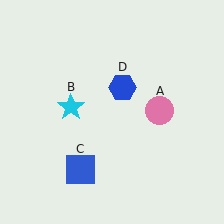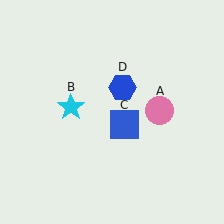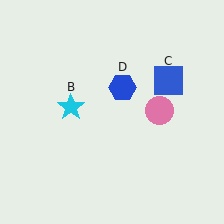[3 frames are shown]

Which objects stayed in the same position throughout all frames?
Pink circle (object A) and cyan star (object B) and blue hexagon (object D) remained stationary.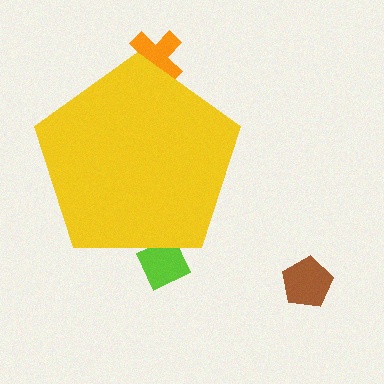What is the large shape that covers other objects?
A yellow pentagon.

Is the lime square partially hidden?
Yes, the lime square is partially hidden behind the yellow pentagon.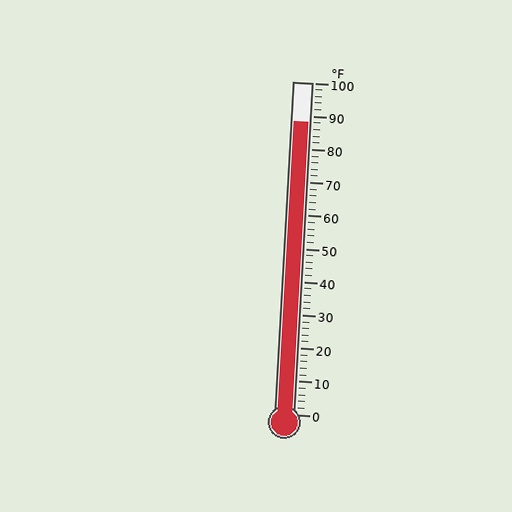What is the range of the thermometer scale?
The thermometer scale ranges from 0°F to 100°F.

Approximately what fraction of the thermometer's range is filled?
The thermometer is filled to approximately 90% of its range.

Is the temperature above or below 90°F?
The temperature is below 90°F.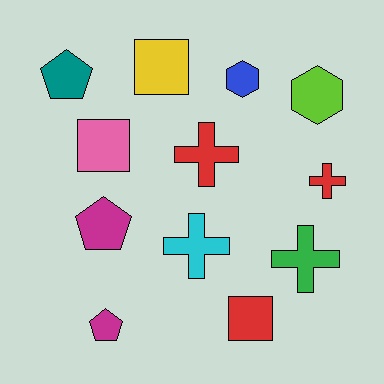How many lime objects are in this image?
There is 1 lime object.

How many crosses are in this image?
There are 4 crosses.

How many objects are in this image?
There are 12 objects.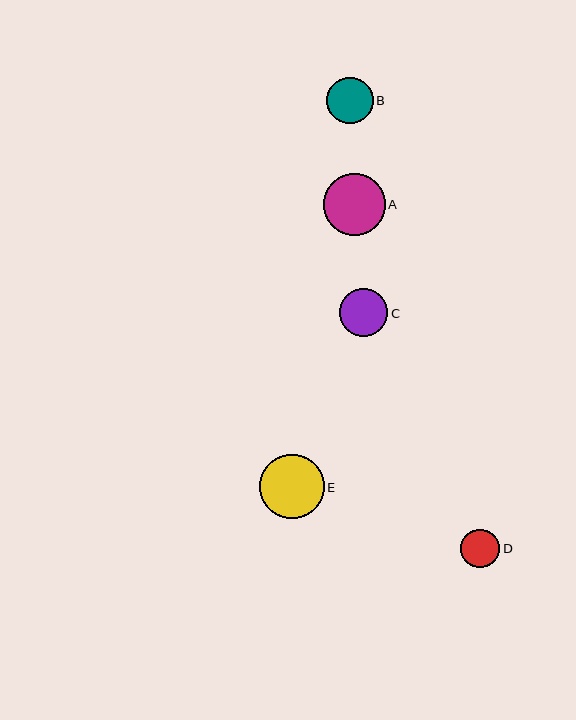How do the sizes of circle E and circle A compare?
Circle E and circle A are approximately the same size.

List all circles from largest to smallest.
From largest to smallest: E, A, C, B, D.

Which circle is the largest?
Circle E is the largest with a size of approximately 65 pixels.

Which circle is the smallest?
Circle D is the smallest with a size of approximately 39 pixels.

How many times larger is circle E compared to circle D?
Circle E is approximately 1.7 times the size of circle D.